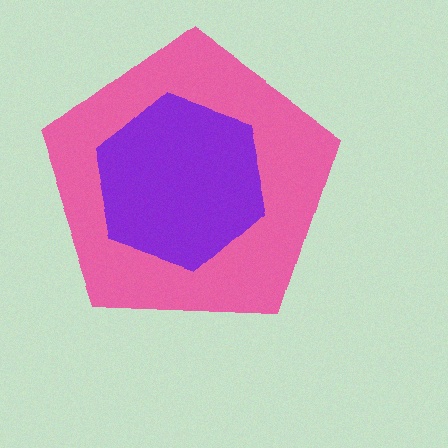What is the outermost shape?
The pink pentagon.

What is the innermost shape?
The purple hexagon.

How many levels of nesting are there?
2.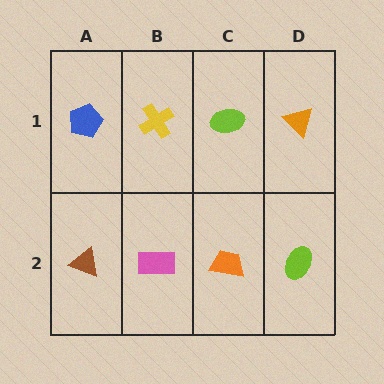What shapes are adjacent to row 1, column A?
A brown triangle (row 2, column A), a yellow cross (row 1, column B).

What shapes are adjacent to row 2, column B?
A yellow cross (row 1, column B), a brown triangle (row 2, column A), an orange trapezoid (row 2, column C).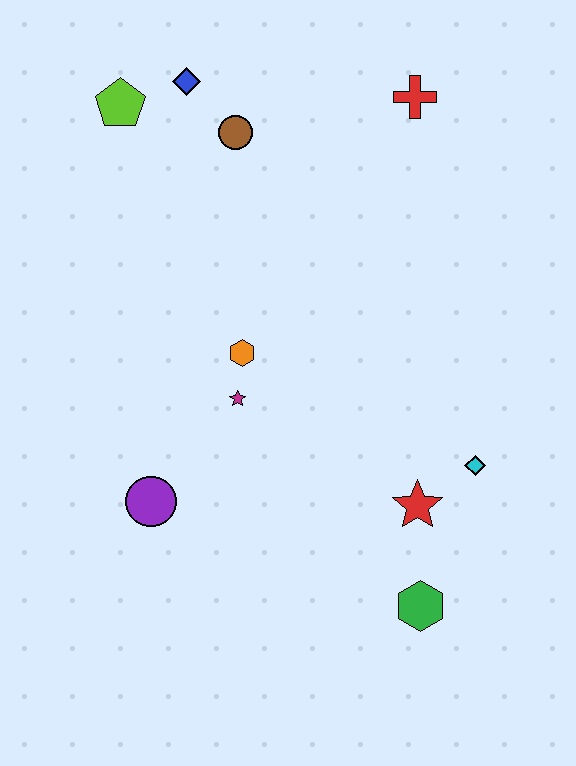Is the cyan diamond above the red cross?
No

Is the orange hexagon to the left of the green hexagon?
Yes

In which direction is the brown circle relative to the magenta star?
The brown circle is above the magenta star.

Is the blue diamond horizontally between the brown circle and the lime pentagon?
Yes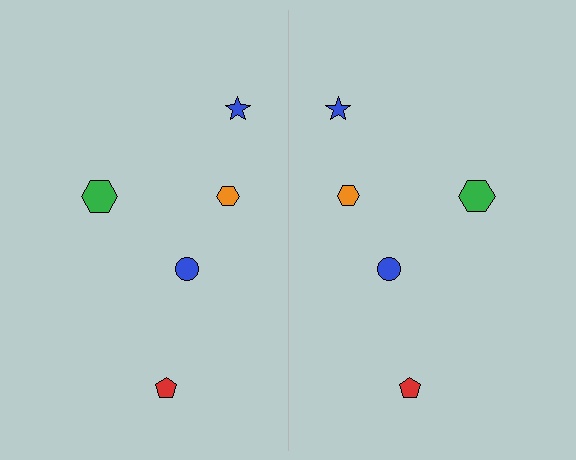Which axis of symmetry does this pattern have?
The pattern has a vertical axis of symmetry running through the center of the image.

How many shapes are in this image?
There are 10 shapes in this image.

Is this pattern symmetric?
Yes, this pattern has bilateral (reflection) symmetry.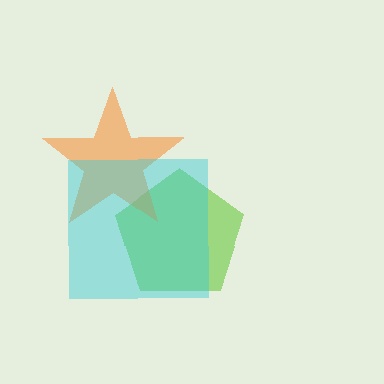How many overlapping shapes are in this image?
There are 3 overlapping shapes in the image.